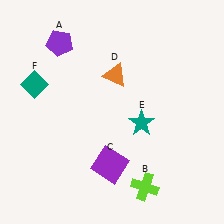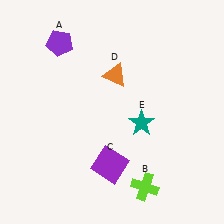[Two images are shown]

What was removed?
The teal diamond (F) was removed in Image 2.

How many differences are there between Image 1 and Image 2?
There is 1 difference between the two images.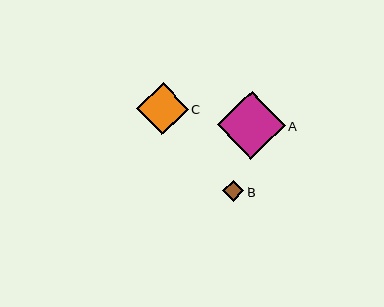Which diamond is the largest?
Diamond A is the largest with a size of approximately 68 pixels.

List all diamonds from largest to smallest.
From largest to smallest: A, C, B.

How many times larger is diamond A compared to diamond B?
Diamond A is approximately 3.3 times the size of diamond B.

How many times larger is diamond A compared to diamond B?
Diamond A is approximately 3.3 times the size of diamond B.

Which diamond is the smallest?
Diamond B is the smallest with a size of approximately 21 pixels.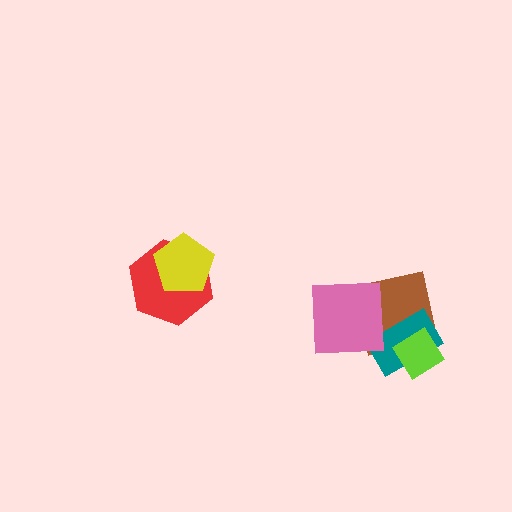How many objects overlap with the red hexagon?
1 object overlaps with the red hexagon.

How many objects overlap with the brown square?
3 objects overlap with the brown square.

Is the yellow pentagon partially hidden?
No, no other shape covers it.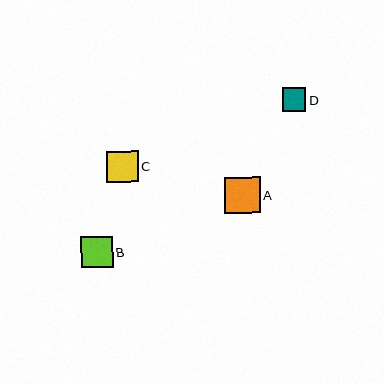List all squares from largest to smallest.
From largest to smallest: A, C, B, D.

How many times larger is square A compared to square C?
Square A is approximately 1.1 times the size of square C.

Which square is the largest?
Square A is the largest with a size of approximately 35 pixels.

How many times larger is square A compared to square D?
Square A is approximately 1.5 times the size of square D.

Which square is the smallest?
Square D is the smallest with a size of approximately 23 pixels.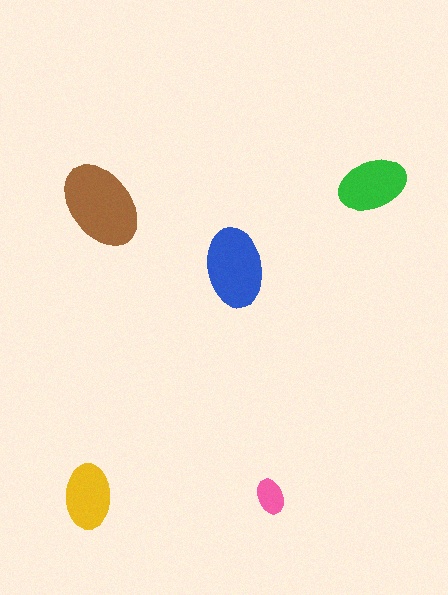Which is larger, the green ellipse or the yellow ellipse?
The green one.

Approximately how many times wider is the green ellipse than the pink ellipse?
About 2 times wider.